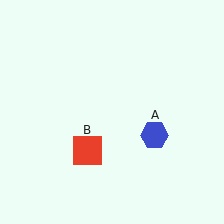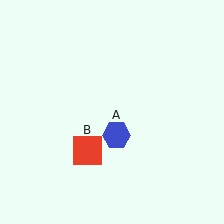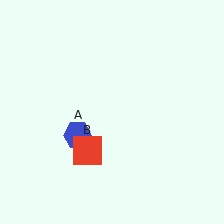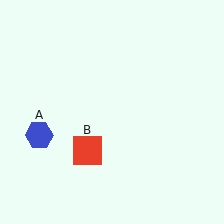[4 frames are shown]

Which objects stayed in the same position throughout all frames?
Red square (object B) remained stationary.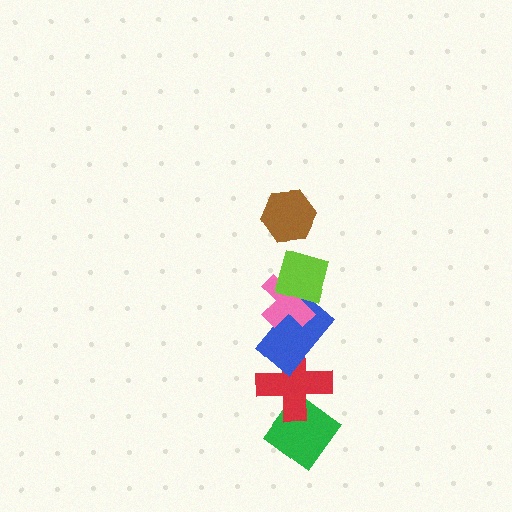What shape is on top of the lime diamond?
The brown hexagon is on top of the lime diamond.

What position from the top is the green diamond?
The green diamond is 6th from the top.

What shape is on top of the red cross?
The blue rectangle is on top of the red cross.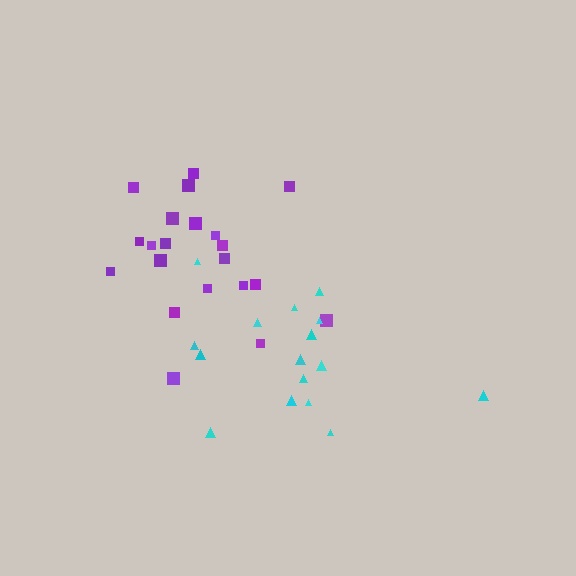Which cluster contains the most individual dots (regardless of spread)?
Purple (21).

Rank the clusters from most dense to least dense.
purple, cyan.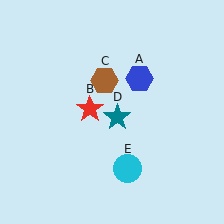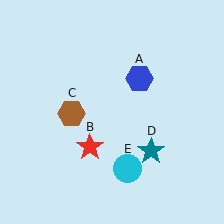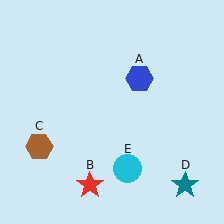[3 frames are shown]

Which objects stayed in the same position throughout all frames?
Blue hexagon (object A) and cyan circle (object E) remained stationary.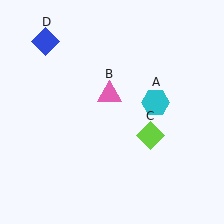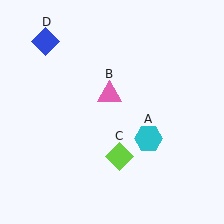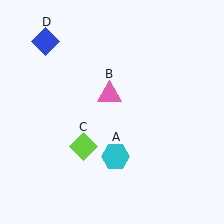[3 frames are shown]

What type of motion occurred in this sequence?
The cyan hexagon (object A), lime diamond (object C) rotated clockwise around the center of the scene.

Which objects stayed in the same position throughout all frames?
Pink triangle (object B) and blue diamond (object D) remained stationary.